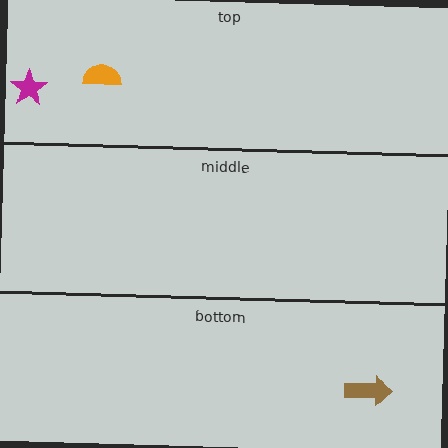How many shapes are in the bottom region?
1.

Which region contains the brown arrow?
The bottom region.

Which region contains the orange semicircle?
The top region.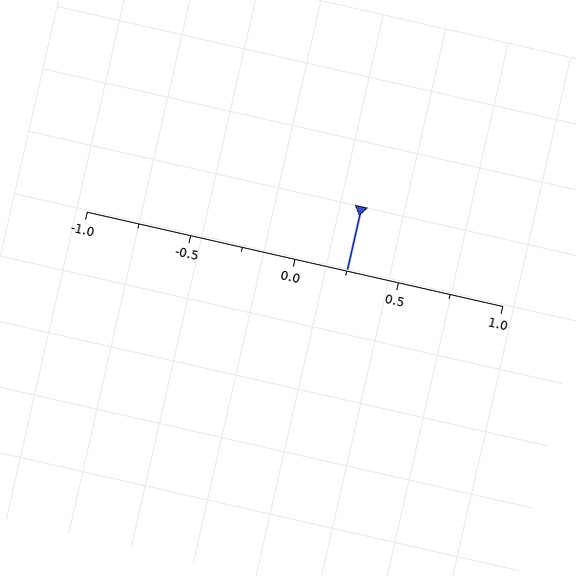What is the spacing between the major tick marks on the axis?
The major ticks are spaced 0.5 apart.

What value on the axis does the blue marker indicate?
The marker indicates approximately 0.25.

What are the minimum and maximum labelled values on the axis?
The axis runs from -1.0 to 1.0.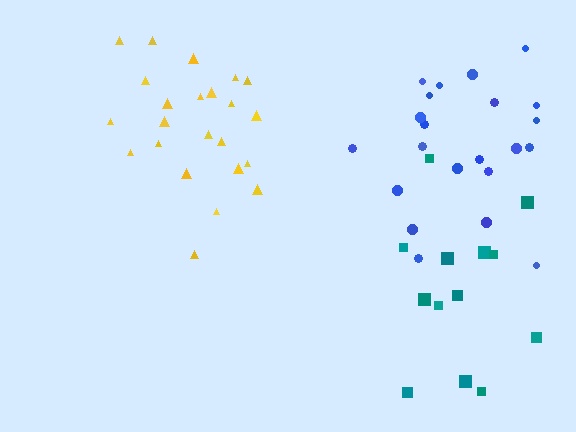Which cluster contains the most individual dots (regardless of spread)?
Yellow (23).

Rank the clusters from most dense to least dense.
yellow, blue, teal.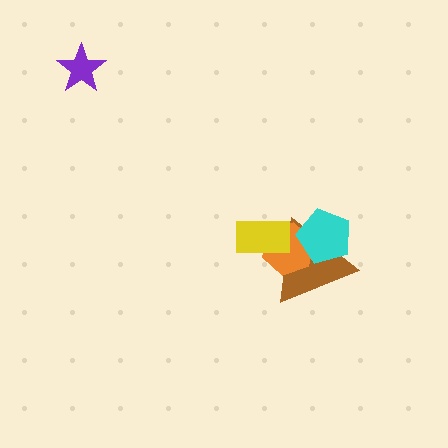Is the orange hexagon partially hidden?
Yes, it is partially covered by another shape.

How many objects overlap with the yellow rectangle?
2 objects overlap with the yellow rectangle.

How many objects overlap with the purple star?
0 objects overlap with the purple star.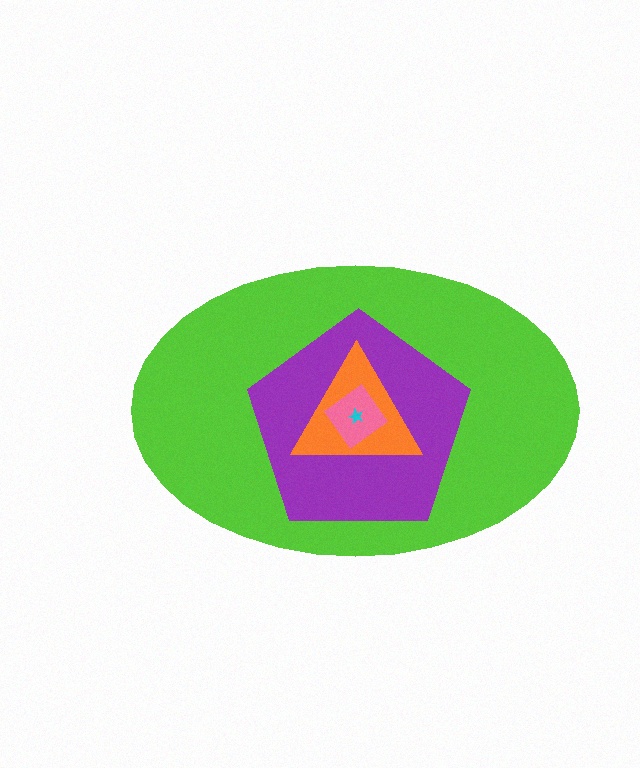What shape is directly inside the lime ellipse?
The purple pentagon.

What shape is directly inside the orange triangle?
The pink diamond.